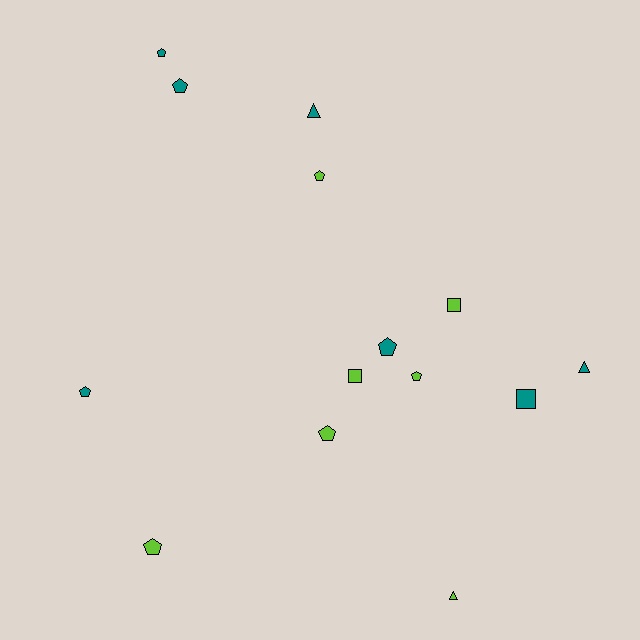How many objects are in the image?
There are 14 objects.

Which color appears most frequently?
Lime, with 7 objects.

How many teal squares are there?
There is 1 teal square.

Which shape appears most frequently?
Pentagon, with 8 objects.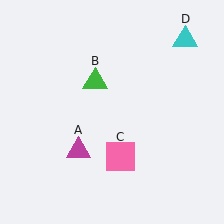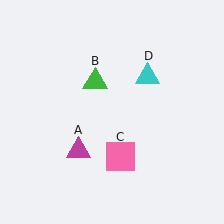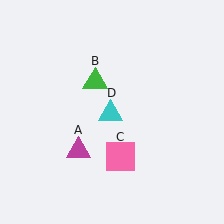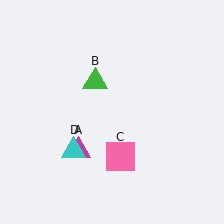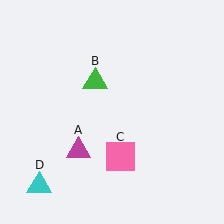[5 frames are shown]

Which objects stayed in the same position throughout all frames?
Magenta triangle (object A) and green triangle (object B) and pink square (object C) remained stationary.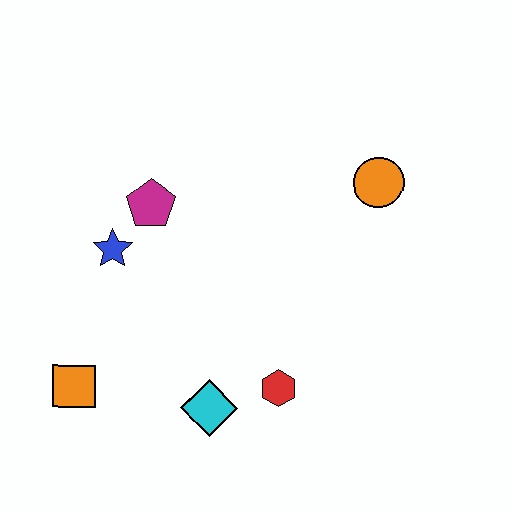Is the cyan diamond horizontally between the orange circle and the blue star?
Yes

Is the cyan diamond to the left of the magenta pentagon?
No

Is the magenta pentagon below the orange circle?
Yes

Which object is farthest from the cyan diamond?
The orange circle is farthest from the cyan diamond.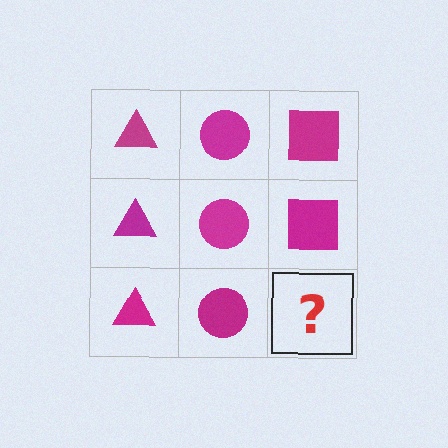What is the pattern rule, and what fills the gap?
The rule is that each column has a consistent shape. The gap should be filled with a magenta square.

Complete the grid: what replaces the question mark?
The question mark should be replaced with a magenta square.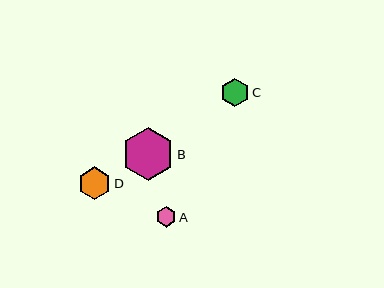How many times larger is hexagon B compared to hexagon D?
Hexagon B is approximately 1.6 times the size of hexagon D.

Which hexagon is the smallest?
Hexagon A is the smallest with a size of approximately 21 pixels.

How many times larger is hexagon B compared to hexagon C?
Hexagon B is approximately 1.8 times the size of hexagon C.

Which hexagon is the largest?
Hexagon B is the largest with a size of approximately 52 pixels.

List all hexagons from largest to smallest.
From largest to smallest: B, D, C, A.